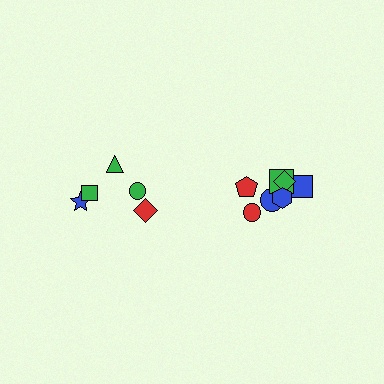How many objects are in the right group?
There are 8 objects.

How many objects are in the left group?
There are 5 objects.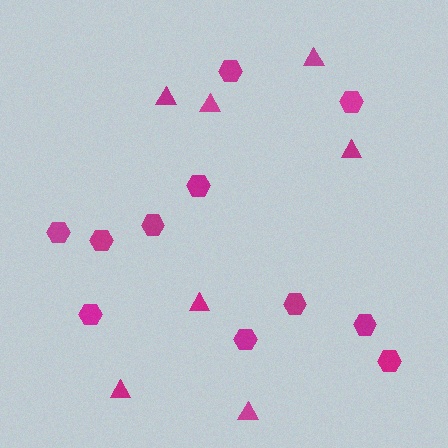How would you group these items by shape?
There are 2 groups: one group of hexagons (11) and one group of triangles (7).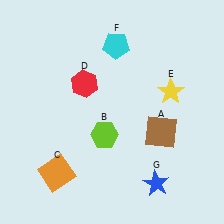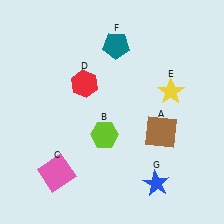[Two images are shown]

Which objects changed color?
C changed from orange to pink. F changed from cyan to teal.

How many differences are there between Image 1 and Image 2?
There are 2 differences between the two images.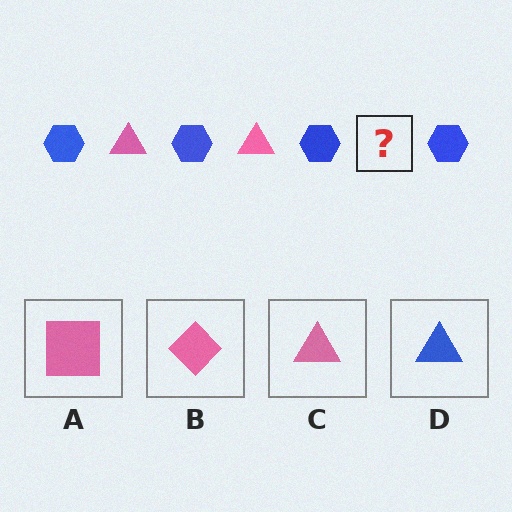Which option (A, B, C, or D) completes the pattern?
C.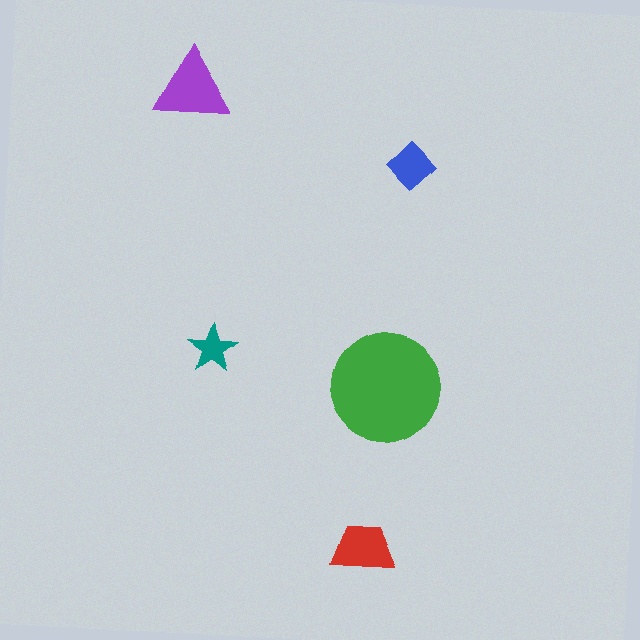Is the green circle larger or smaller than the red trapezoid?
Larger.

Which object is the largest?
The green circle.